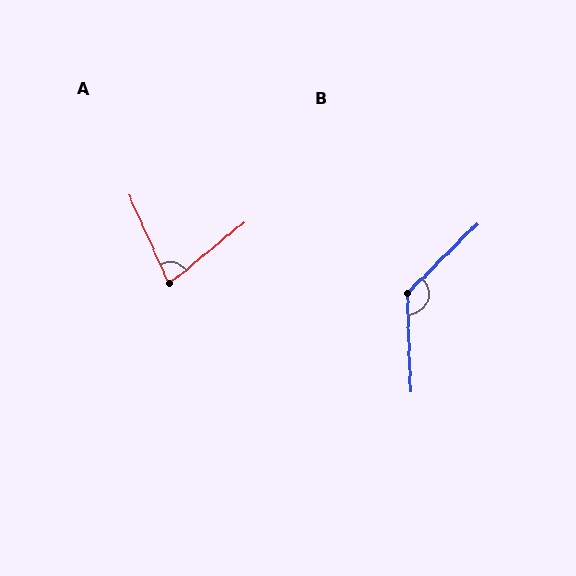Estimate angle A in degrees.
Approximately 75 degrees.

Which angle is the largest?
B, at approximately 133 degrees.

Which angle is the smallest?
A, at approximately 75 degrees.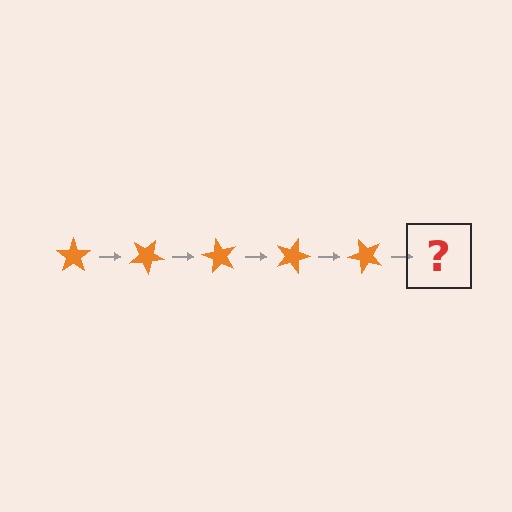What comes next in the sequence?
The next element should be an orange star rotated 150 degrees.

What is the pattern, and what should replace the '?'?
The pattern is that the star rotates 30 degrees each step. The '?' should be an orange star rotated 150 degrees.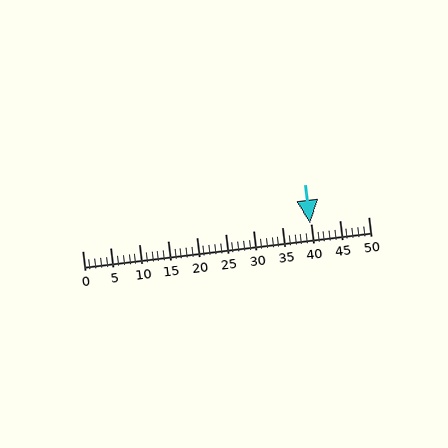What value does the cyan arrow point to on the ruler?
The cyan arrow points to approximately 40.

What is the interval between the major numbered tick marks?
The major tick marks are spaced 5 units apart.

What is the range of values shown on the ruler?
The ruler shows values from 0 to 50.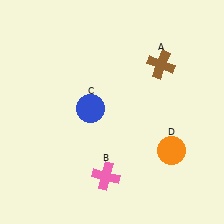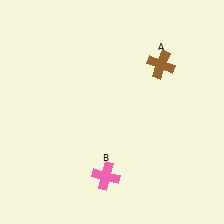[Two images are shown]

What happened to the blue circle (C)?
The blue circle (C) was removed in Image 2. It was in the top-left area of Image 1.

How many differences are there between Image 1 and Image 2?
There are 2 differences between the two images.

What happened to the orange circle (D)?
The orange circle (D) was removed in Image 2. It was in the bottom-right area of Image 1.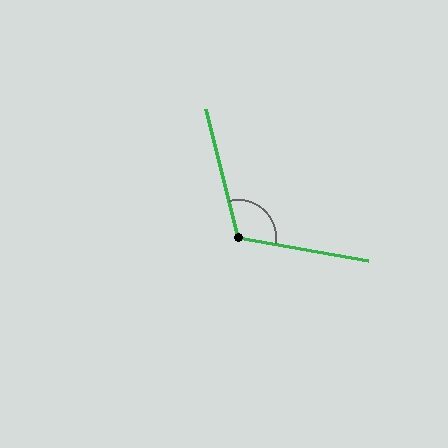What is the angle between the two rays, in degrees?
Approximately 114 degrees.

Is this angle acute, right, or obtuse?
It is obtuse.